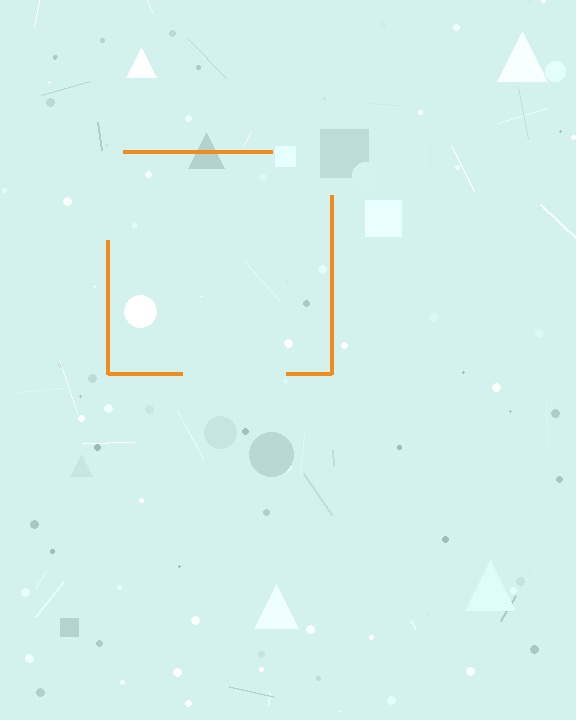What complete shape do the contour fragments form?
The contour fragments form a square.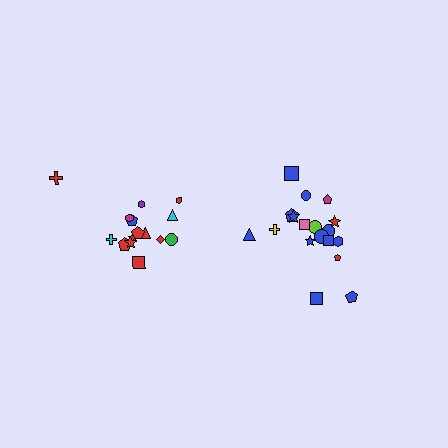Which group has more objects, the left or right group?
The right group.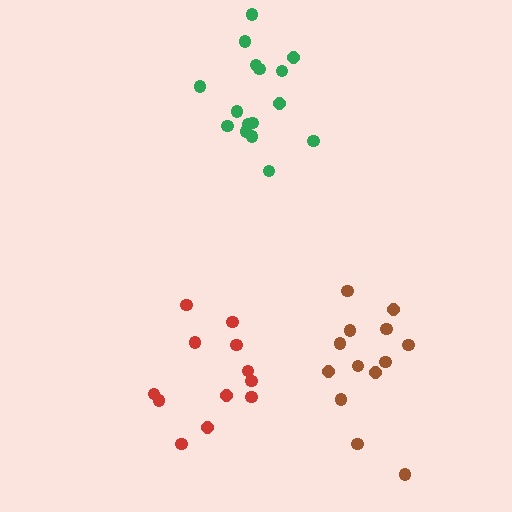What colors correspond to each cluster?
The clusters are colored: red, green, brown.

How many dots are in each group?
Group 1: 12 dots, Group 2: 16 dots, Group 3: 13 dots (41 total).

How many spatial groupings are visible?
There are 3 spatial groupings.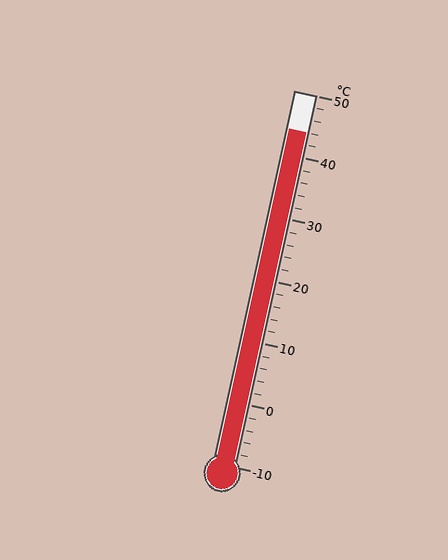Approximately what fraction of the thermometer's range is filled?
The thermometer is filled to approximately 90% of its range.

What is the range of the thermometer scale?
The thermometer scale ranges from -10°C to 50°C.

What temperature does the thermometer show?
The thermometer shows approximately 44°C.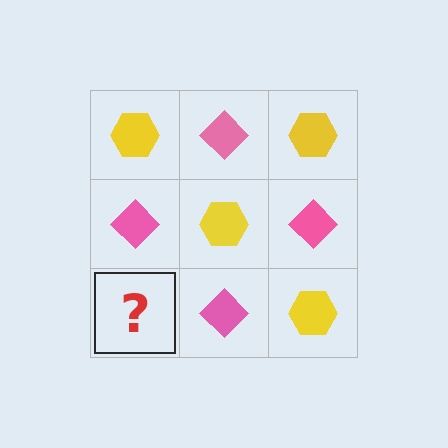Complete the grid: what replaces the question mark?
The question mark should be replaced with a yellow hexagon.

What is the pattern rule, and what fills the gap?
The rule is that it alternates yellow hexagon and pink diamond in a checkerboard pattern. The gap should be filled with a yellow hexagon.